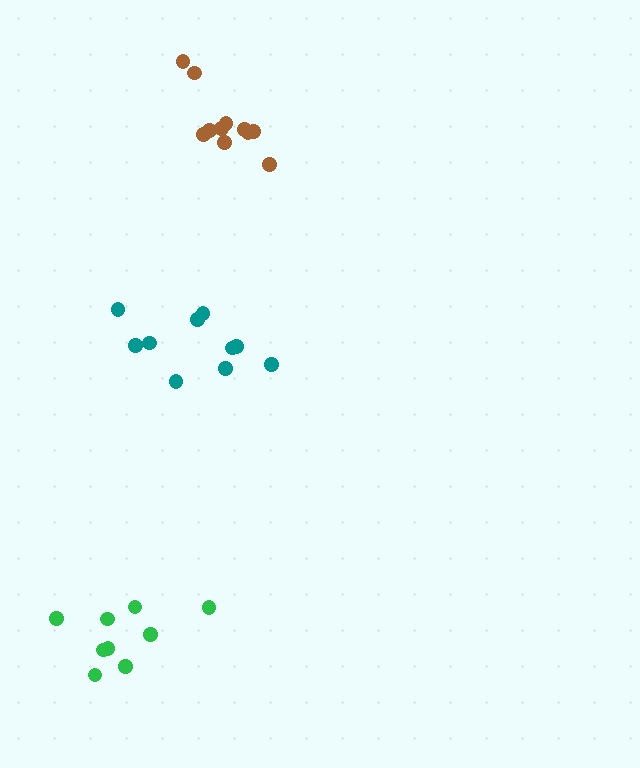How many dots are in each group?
Group 1: 10 dots, Group 2: 9 dots, Group 3: 11 dots (30 total).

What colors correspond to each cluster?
The clusters are colored: teal, green, brown.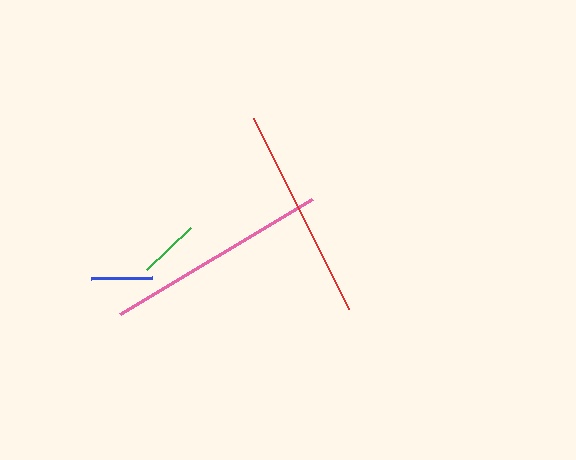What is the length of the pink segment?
The pink segment is approximately 224 pixels long.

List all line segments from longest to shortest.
From longest to shortest: pink, red, blue, green.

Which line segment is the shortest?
The green line is the shortest at approximately 61 pixels.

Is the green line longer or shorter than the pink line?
The pink line is longer than the green line.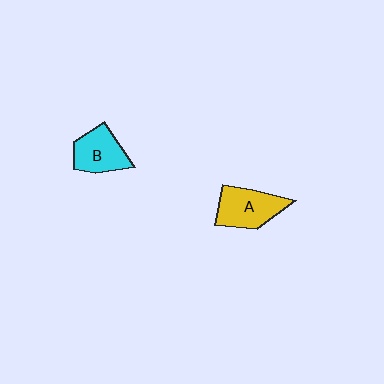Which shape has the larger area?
Shape A (yellow).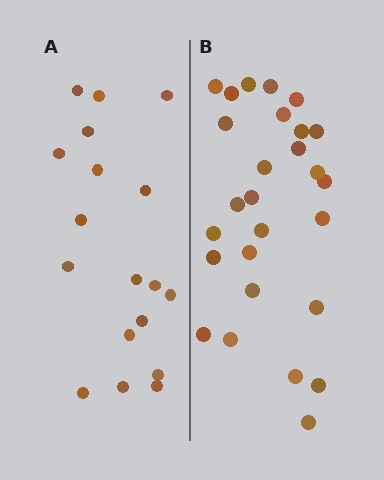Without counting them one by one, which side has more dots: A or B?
Region B (the right region) has more dots.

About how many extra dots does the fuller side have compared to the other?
Region B has roughly 8 or so more dots than region A.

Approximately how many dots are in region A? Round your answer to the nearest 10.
About 20 dots. (The exact count is 18, which rounds to 20.)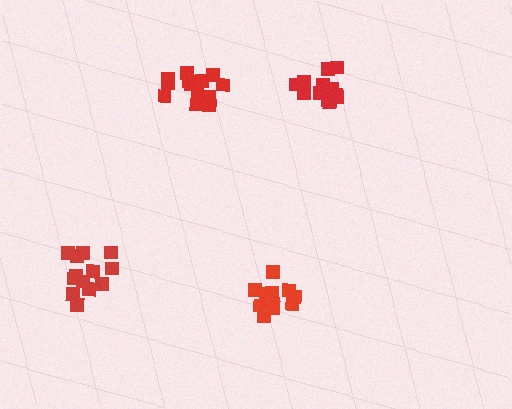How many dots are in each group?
Group 1: 13 dots, Group 2: 11 dots, Group 3: 14 dots, Group 4: 13 dots (51 total).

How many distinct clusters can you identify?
There are 4 distinct clusters.